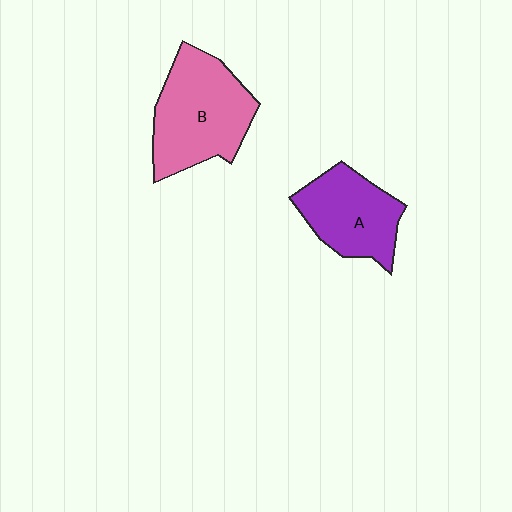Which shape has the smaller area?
Shape A (purple).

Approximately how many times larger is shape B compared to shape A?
Approximately 1.3 times.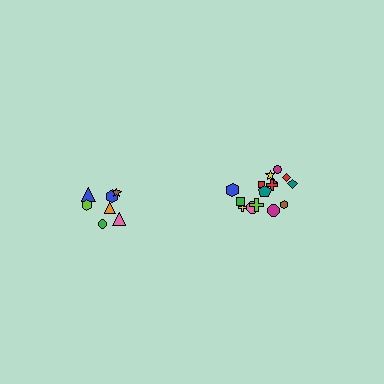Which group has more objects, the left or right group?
The right group.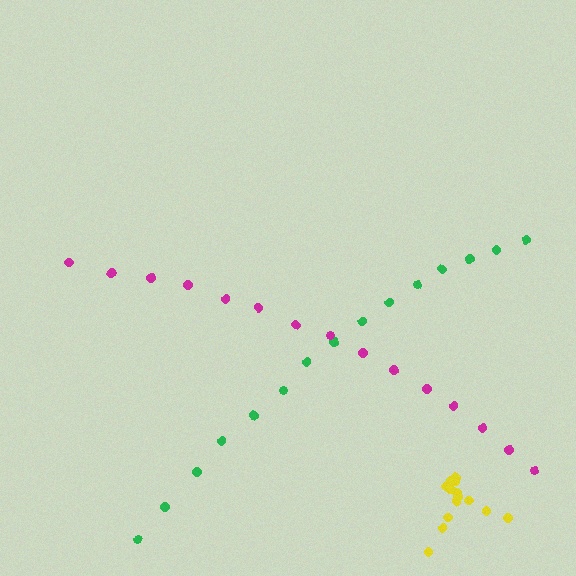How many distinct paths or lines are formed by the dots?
There are 3 distinct paths.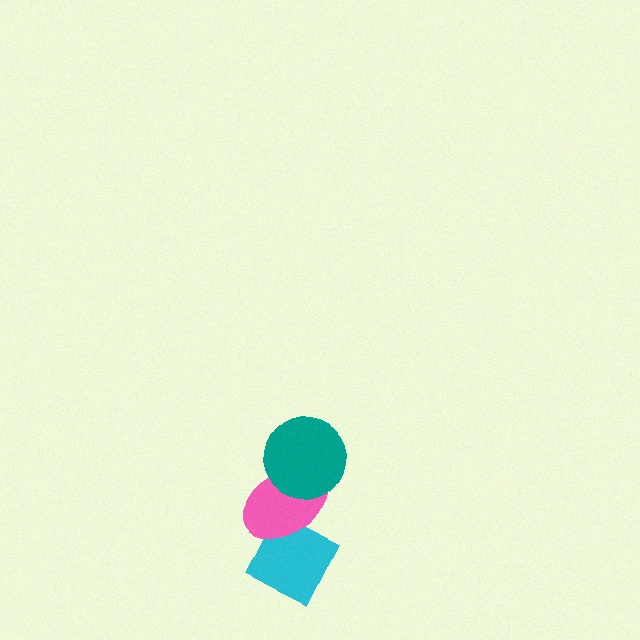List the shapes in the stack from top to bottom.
From top to bottom: the teal circle, the pink ellipse, the cyan diamond.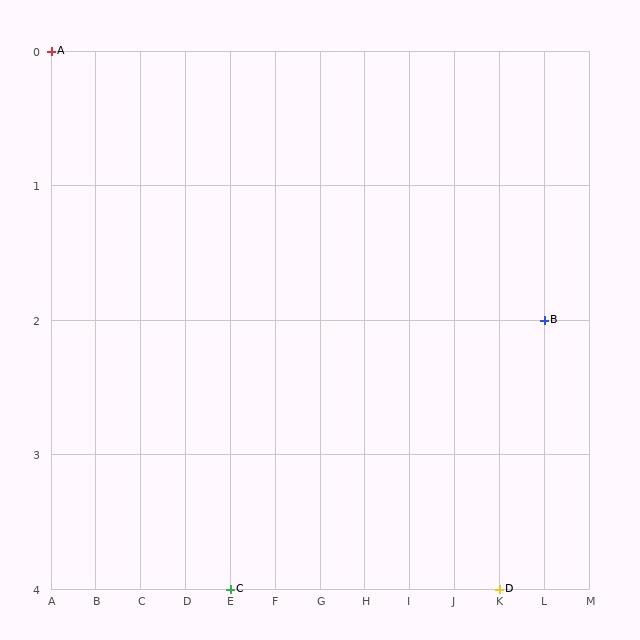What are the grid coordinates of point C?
Point C is at grid coordinates (E, 4).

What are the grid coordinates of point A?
Point A is at grid coordinates (A, 0).